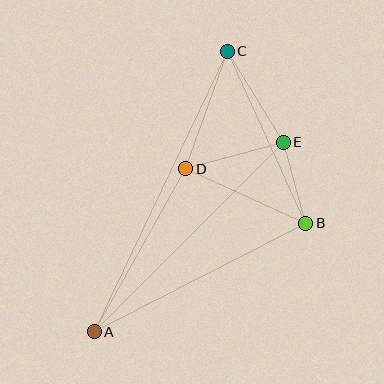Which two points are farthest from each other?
Points A and C are farthest from each other.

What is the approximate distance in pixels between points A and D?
The distance between A and D is approximately 187 pixels.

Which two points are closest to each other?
Points B and E are closest to each other.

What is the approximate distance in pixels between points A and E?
The distance between A and E is approximately 268 pixels.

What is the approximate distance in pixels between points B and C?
The distance between B and C is approximately 189 pixels.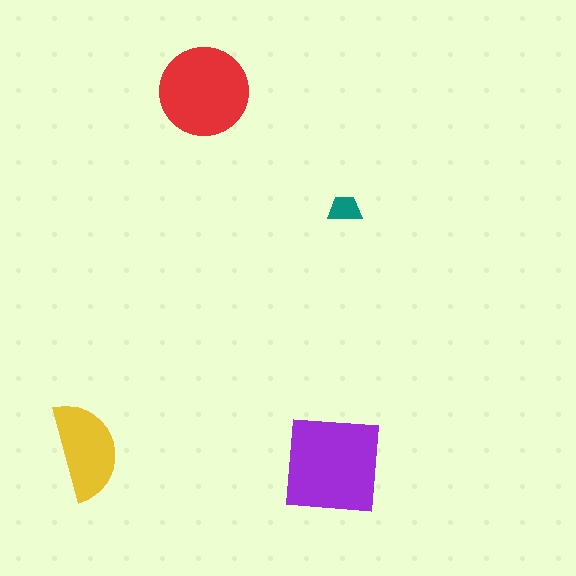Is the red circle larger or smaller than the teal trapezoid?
Larger.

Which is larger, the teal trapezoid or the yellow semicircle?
The yellow semicircle.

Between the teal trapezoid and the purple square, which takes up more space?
The purple square.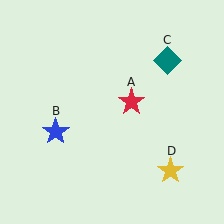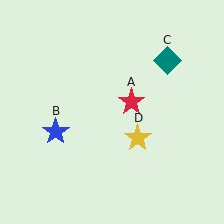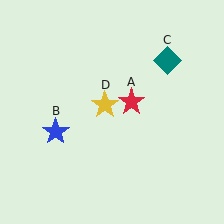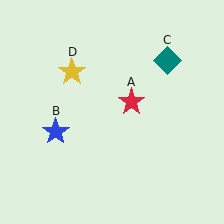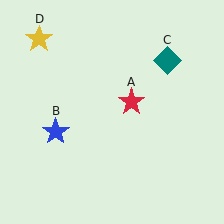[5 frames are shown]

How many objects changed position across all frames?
1 object changed position: yellow star (object D).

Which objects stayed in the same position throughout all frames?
Red star (object A) and blue star (object B) and teal diamond (object C) remained stationary.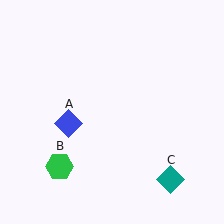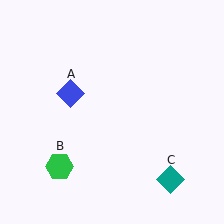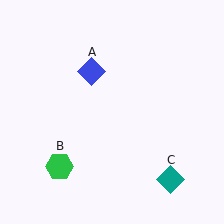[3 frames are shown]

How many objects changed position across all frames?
1 object changed position: blue diamond (object A).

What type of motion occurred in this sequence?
The blue diamond (object A) rotated clockwise around the center of the scene.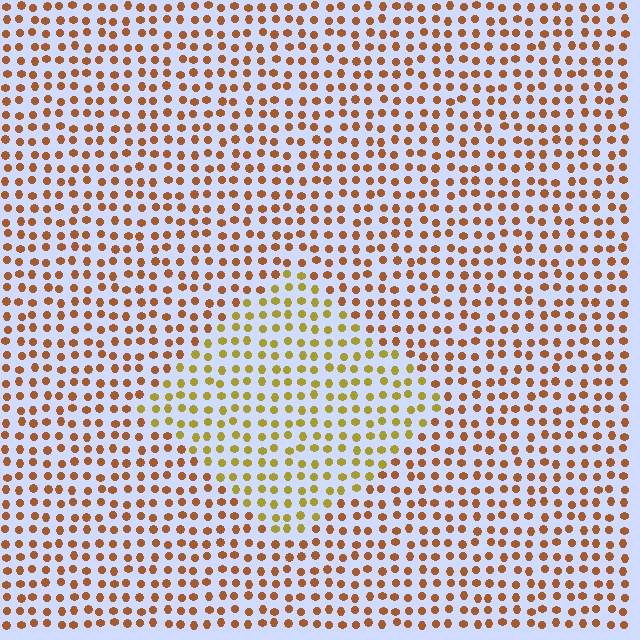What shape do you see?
I see a diamond.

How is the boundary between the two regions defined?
The boundary is defined purely by a slight shift in hue (about 33 degrees). Spacing, size, and orientation are identical on both sides.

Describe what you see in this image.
The image is filled with small brown elements in a uniform arrangement. A diamond-shaped region is visible where the elements are tinted to a slightly different hue, forming a subtle color boundary.